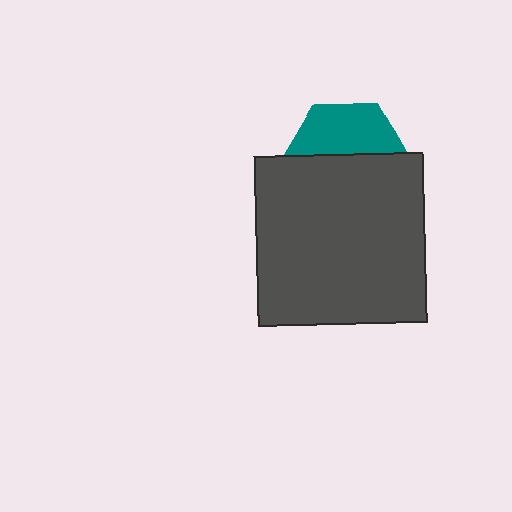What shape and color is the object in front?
The object in front is a dark gray square.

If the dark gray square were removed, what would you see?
You would see the complete teal hexagon.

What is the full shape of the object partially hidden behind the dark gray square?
The partially hidden object is a teal hexagon.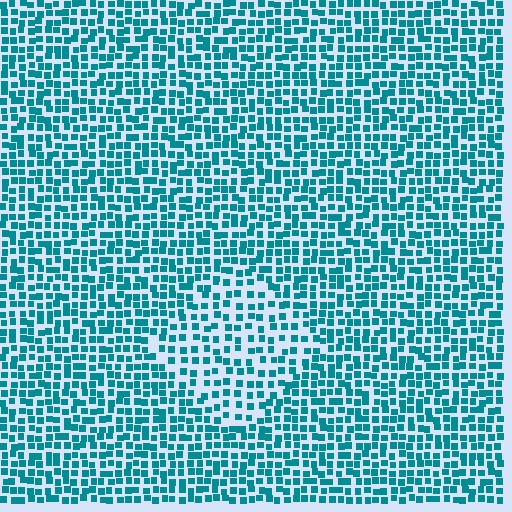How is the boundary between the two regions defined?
The boundary is defined by a change in element density (approximately 1.6x ratio). All elements are the same color, size, and shape.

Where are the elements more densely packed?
The elements are more densely packed outside the diamond boundary.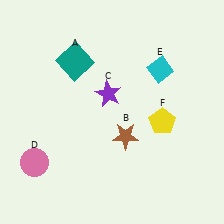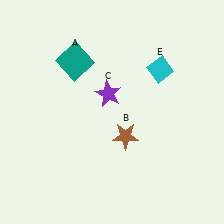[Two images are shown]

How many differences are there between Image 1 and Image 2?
There are 2 differences between the two images.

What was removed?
The pink circle (D), the yellow pentagon (F) were removed in Image 2.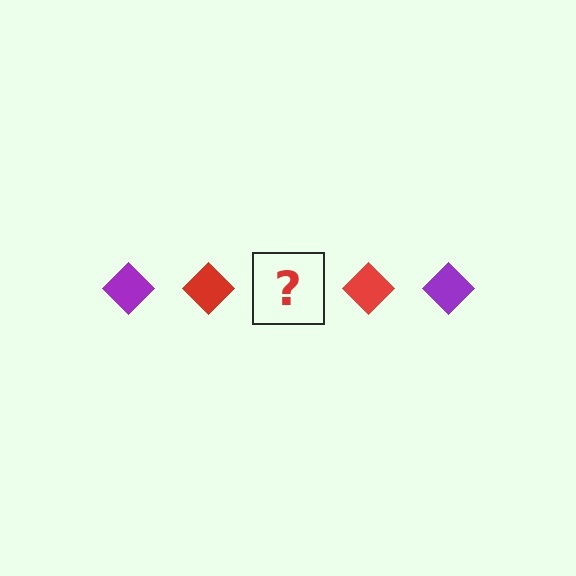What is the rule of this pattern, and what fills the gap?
The rule is that the pattern cycles through purple, red diamonds. The gap should be filled with a purple diamond.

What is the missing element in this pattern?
The missing element is a purple diamond.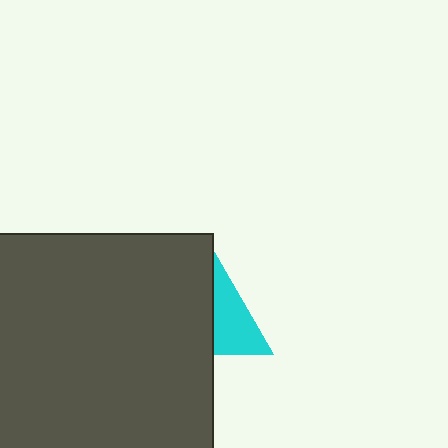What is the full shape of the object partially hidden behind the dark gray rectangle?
The partially hidden object is a cyan triangle.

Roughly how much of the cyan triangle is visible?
About half of it is visible (roughly 45%).